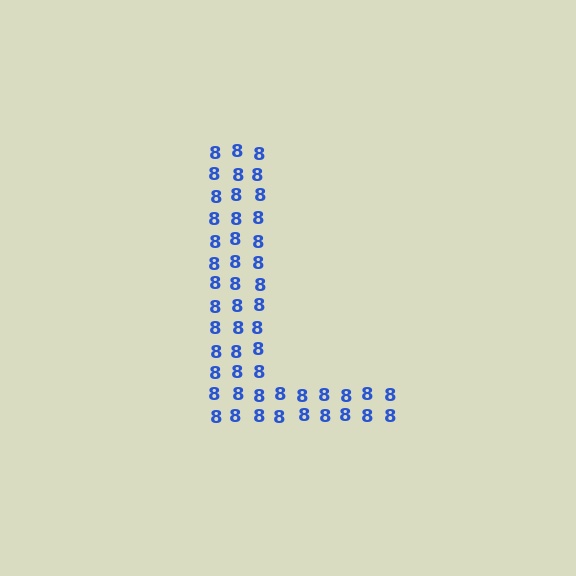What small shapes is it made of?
It is made of small digit 8's.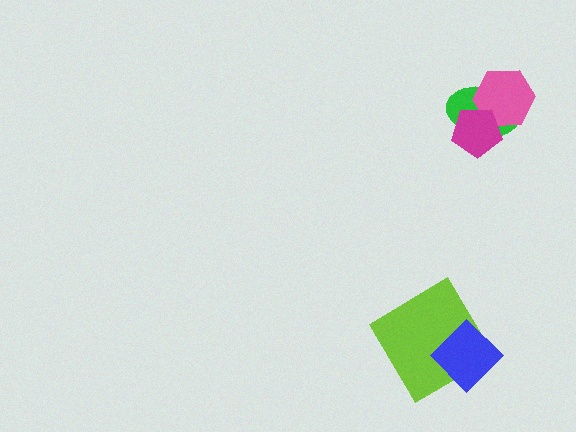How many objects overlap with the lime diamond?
1 object overlaps with the lime diamond.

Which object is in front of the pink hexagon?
The magenta pentagon is in front of the pink hexagon.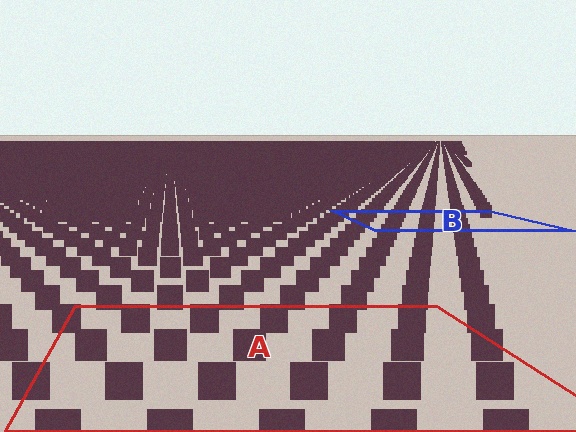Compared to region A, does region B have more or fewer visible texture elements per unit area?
Region B has more texture elements per unit area — they are packed more densely because it is farther away.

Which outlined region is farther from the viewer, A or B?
Region B is farther from the viewer — the texture elements inside it appear smaller and more densely packed.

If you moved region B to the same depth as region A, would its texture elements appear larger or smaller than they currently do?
They would appear larger. At a closer depth, the same texture elements are projected at a bigger on-screen size.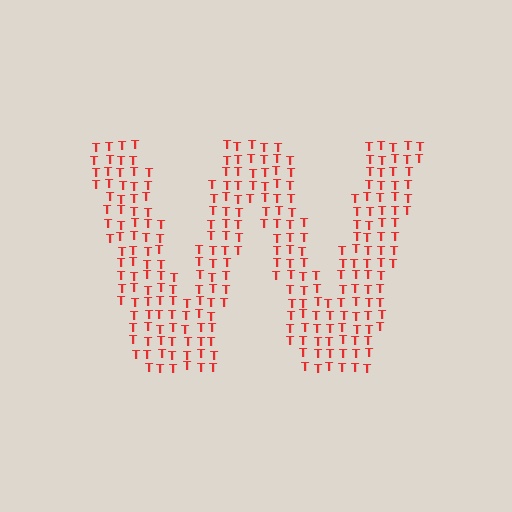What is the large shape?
The large shape is the letter W.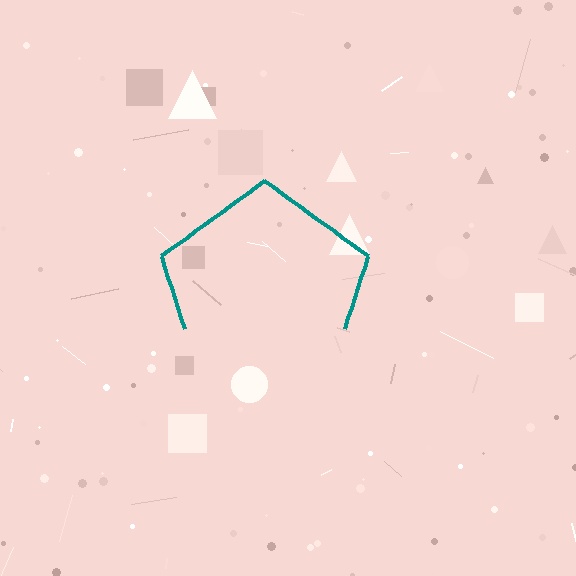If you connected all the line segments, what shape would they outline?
They would outline a pentagon.